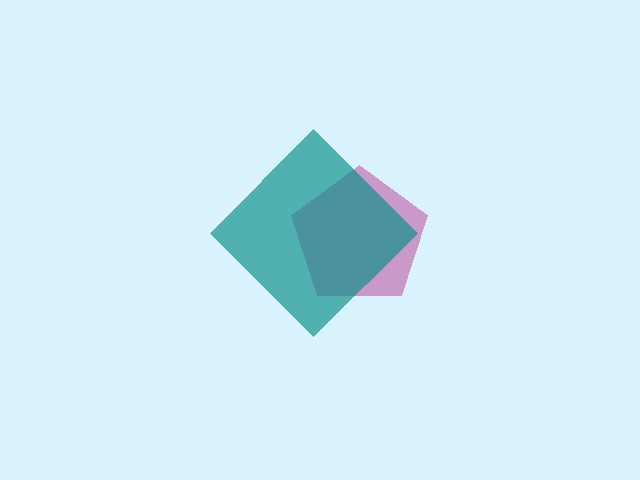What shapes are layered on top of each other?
The layered shapes are: a magenta pentagon, a teal diamond.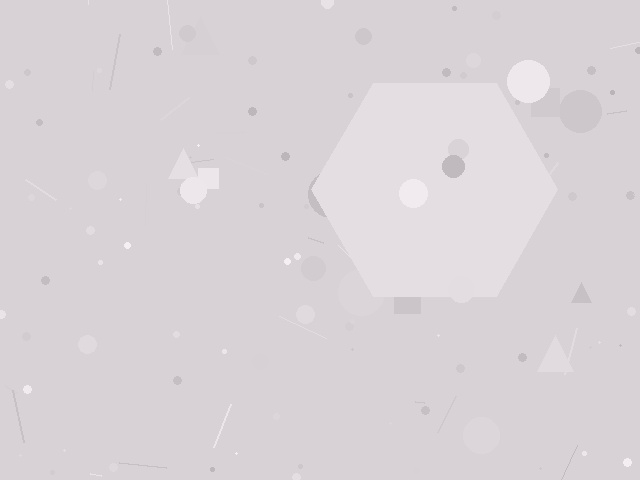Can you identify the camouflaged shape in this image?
The camouflaged shape is a hexagon.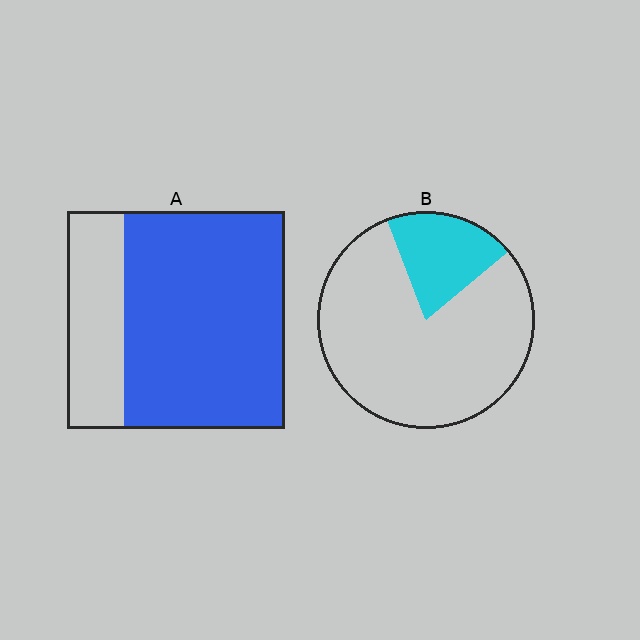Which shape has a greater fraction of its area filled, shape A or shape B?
Shape A.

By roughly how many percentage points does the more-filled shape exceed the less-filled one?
By roughly 55 percentage points (A over B).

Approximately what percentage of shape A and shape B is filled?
A is approximately 75% and B is approximately 20%.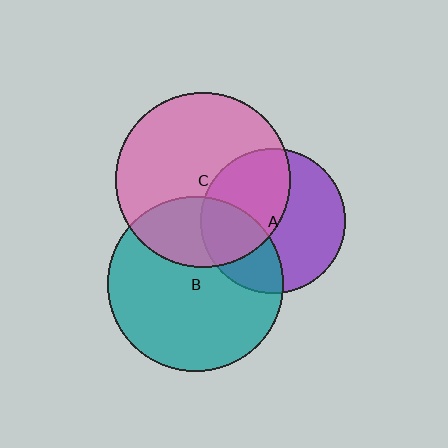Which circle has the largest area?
Circle C (pink).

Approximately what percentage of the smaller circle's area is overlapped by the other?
Approximately 45%.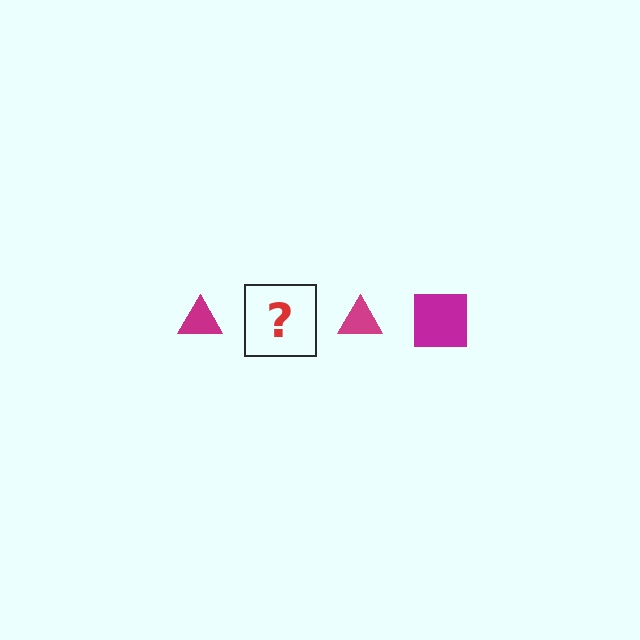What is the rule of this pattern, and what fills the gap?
The rule is that the pattern cycles through triangle, square shapes in magenta. The gap should be filled with a magenta square.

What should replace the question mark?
The question mark should be replaced with a magenta square.